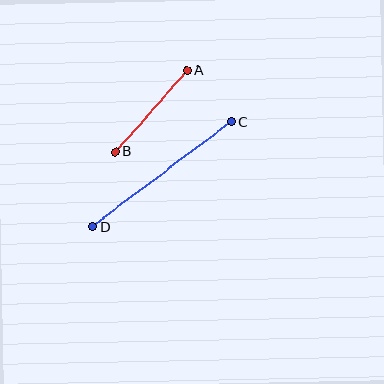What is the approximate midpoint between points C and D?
The midpoint is at approximately (162, 174) pixels.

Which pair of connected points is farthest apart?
Points C and D are farthest apart.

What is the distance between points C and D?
The distance is approximately 174 pixels.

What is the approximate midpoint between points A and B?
The midpoint is at approximately (151, 111) pixels.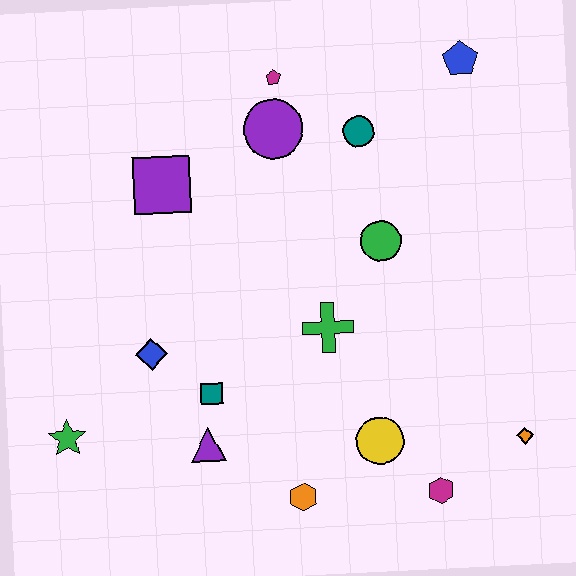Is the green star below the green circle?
Yes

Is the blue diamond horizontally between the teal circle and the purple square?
No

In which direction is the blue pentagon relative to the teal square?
The blue pentagon is above the teal square.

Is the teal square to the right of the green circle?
No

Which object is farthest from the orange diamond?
The green star is farthest from the orange diamond.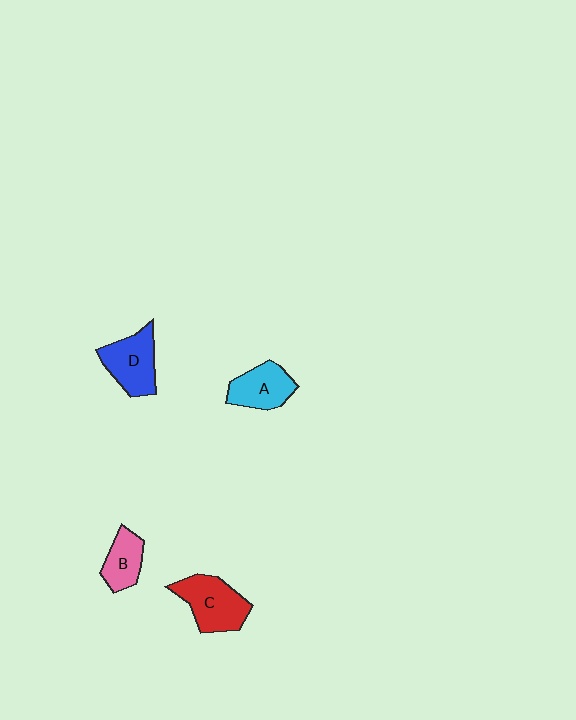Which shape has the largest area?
Shape C (red).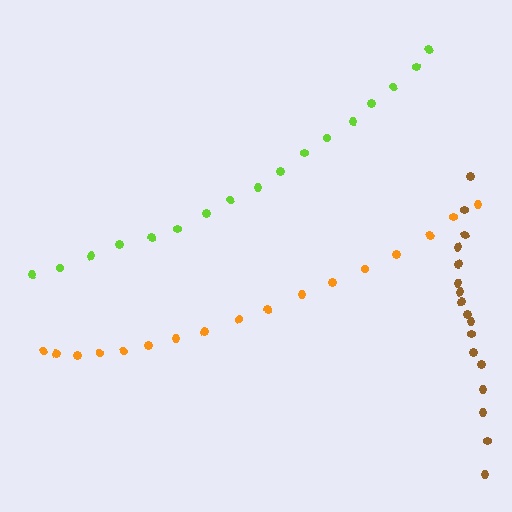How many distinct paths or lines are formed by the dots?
There are 3 distinct paths.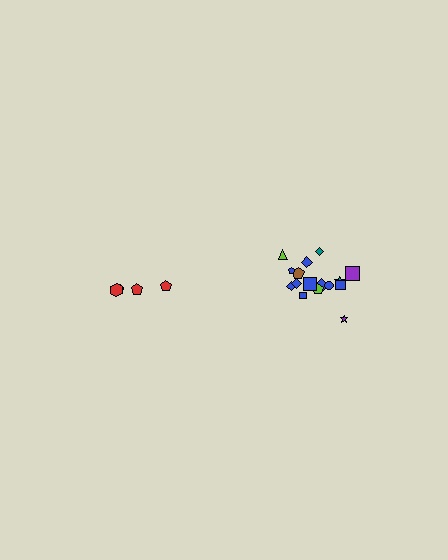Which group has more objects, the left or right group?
The right group.